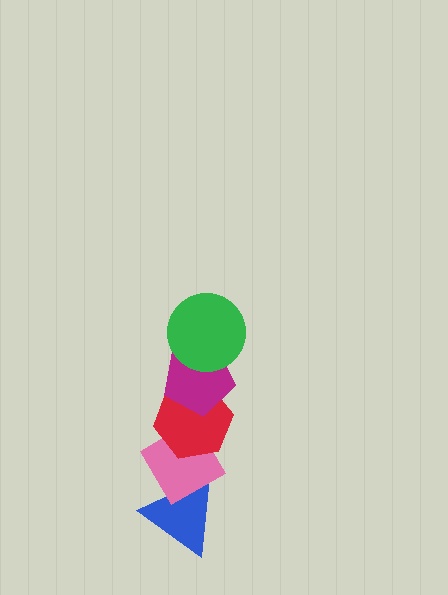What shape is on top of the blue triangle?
The pink diamond is on top of the blue triangle.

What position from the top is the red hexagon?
The red hexagon is 3rd from the top.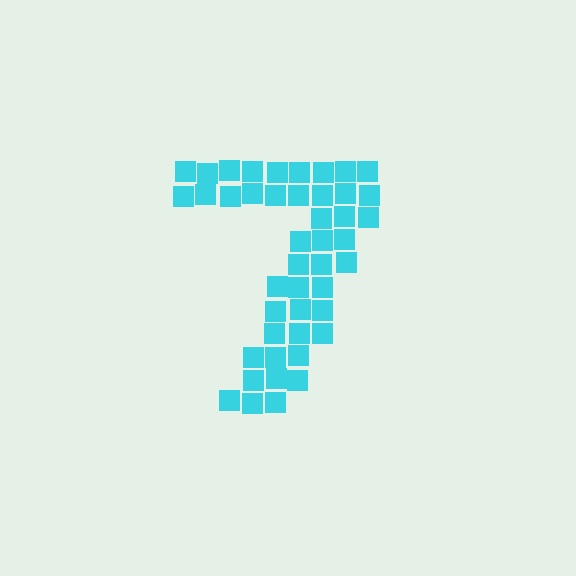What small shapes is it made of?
It is made of small squares.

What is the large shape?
The large shape is the digit 7.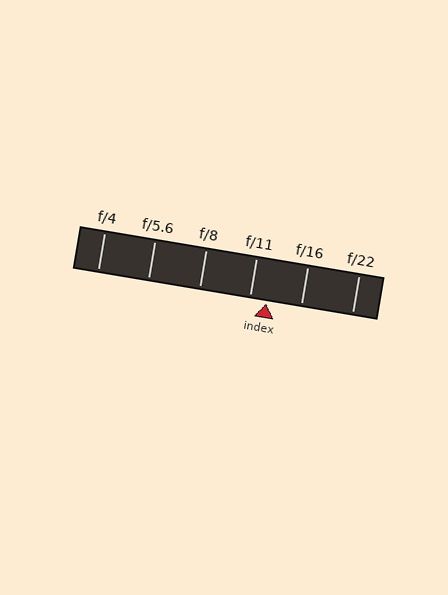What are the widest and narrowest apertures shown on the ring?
The widest aperture shown is f/4 and the narrowest is f/22.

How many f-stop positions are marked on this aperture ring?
There are 6 f-stop positions marked.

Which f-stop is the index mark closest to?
The index mark is closest to f/11.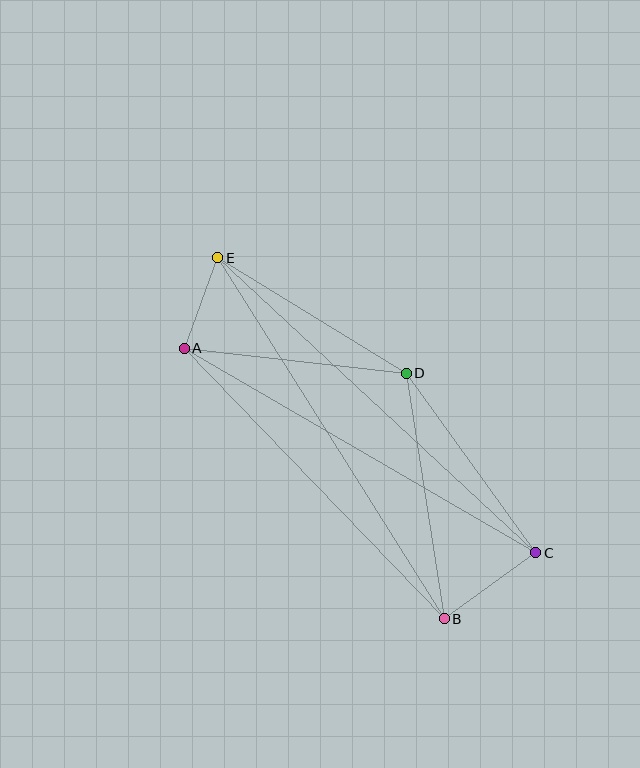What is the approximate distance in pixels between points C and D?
The distance between C and D is approximately 221 pixels.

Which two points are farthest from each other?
Points C and E are farthest from each other.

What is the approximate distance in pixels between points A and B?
The distance between A and B is approximately 375 pixels.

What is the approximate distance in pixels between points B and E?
The distance between B and E is approximately 426 pixels.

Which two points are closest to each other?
Points A and E are closest to each other.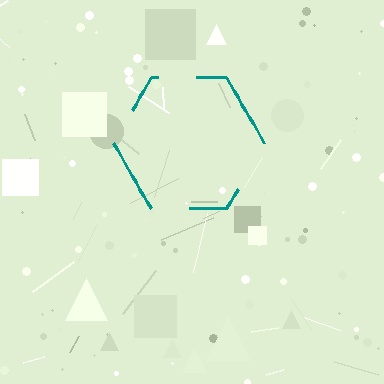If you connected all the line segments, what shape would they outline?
They would outline a hexagon.